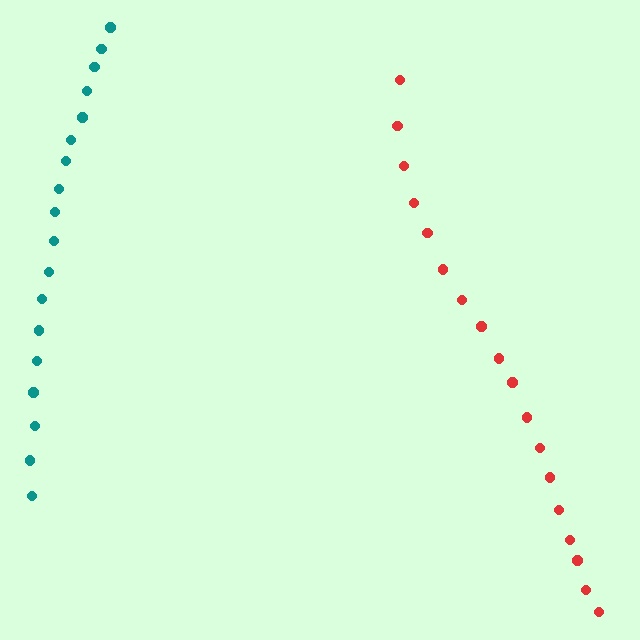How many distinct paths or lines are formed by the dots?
There are 2 distinct paths.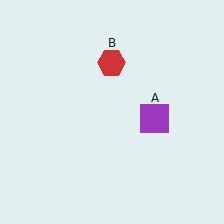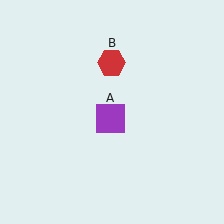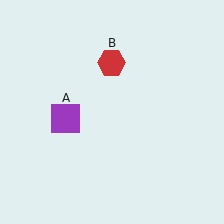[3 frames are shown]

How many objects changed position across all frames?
1 object changed position: purple square (object A).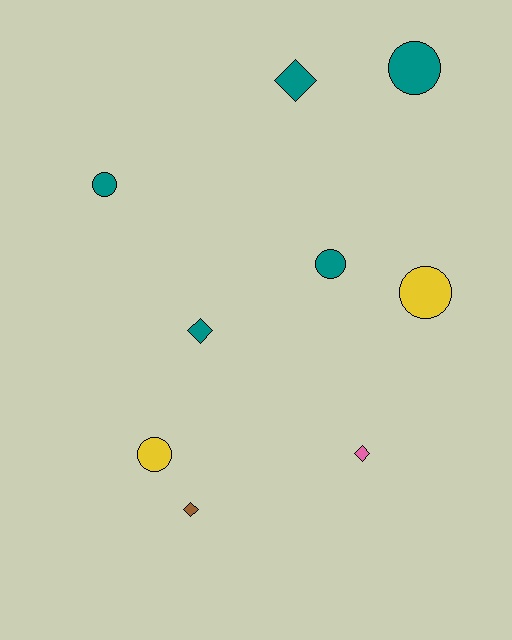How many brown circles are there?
There are no brown circles.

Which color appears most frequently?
Teal, with 5 objects.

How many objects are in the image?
There are 9 objects.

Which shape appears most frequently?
Circle, with 5 objects.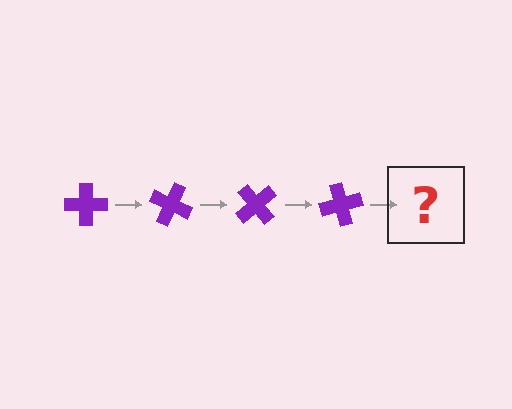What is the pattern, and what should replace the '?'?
The pattern is that the cross rotates 25 degrees each step. The '?' should be a purple cross rotated 100 degrees.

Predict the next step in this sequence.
The next step is a purple cross rotated 100 degrees.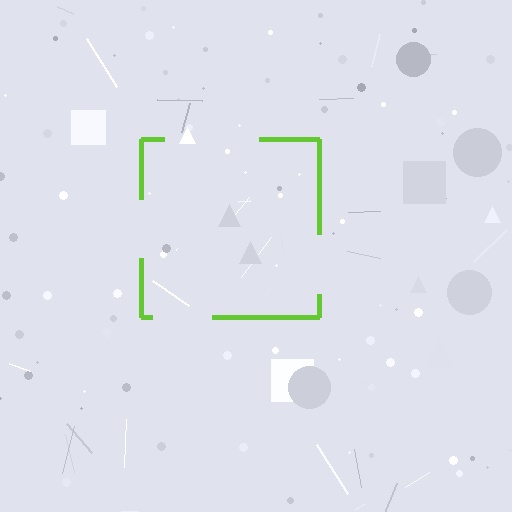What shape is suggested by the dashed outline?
The dashed outline suggests a square.